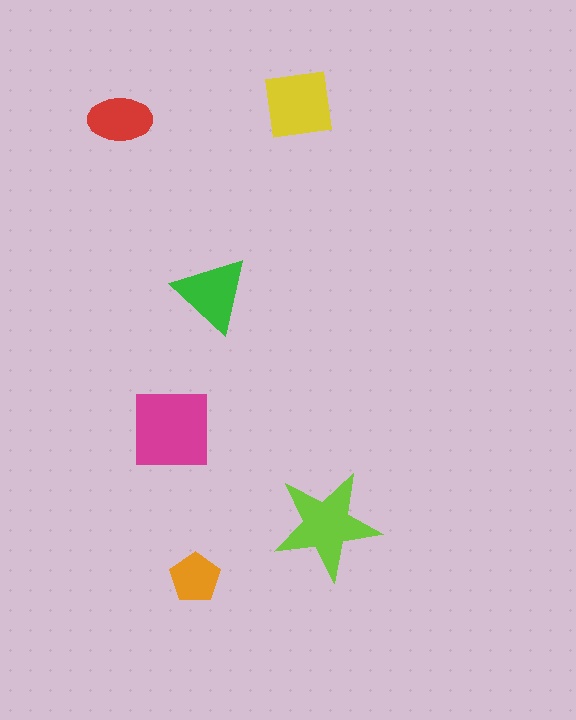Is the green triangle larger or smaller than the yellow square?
Smaller.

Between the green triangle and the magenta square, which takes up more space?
The magenta square.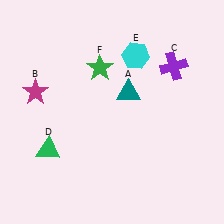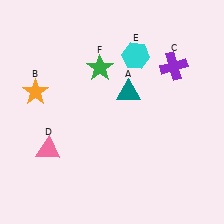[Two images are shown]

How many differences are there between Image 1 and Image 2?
There are 2 differences between the two images.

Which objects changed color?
B changed from magenta to orange. D changed from green to pink.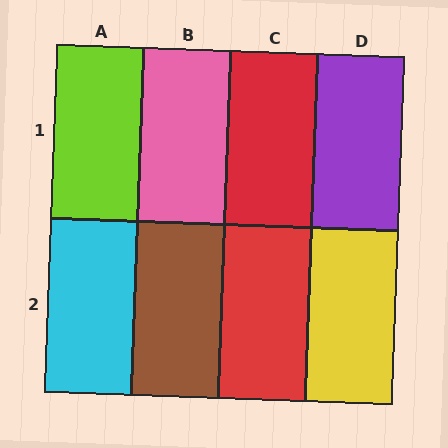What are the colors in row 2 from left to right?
Cyan, brown, red, yellow.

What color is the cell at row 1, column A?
Lime.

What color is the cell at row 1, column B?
Pink.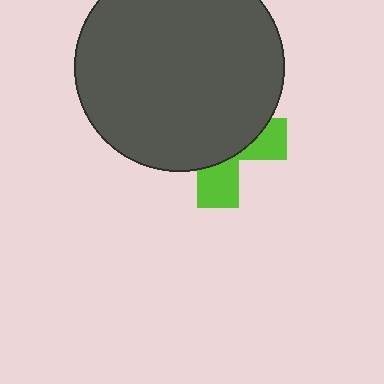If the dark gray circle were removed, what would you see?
You would see the complete lime cross.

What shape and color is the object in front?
The object in front is a dark gray circle.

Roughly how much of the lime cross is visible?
A small part of it is visible (roughly 32%).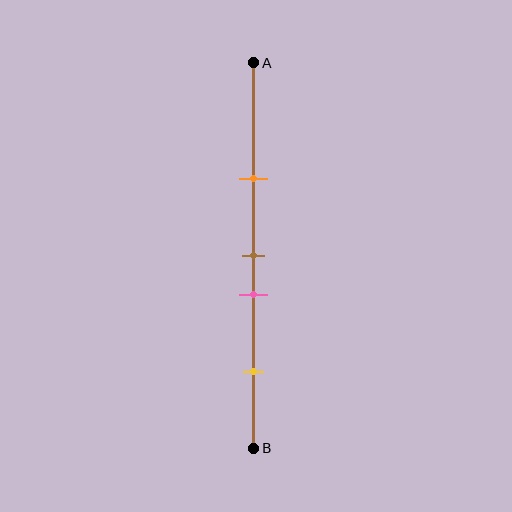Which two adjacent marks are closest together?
The brown and pink marks are the closest adjacent pair.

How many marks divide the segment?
There are 4 marks dividing the segment.